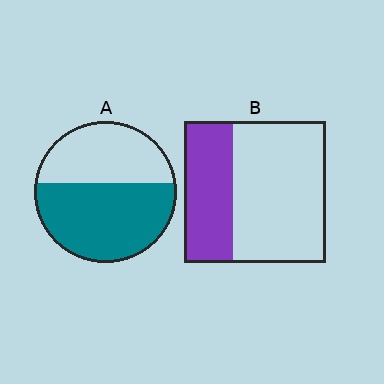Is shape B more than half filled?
No.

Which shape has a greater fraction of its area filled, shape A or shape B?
Shape A.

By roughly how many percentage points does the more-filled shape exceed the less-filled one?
By roughly 25 percentage points (A over B).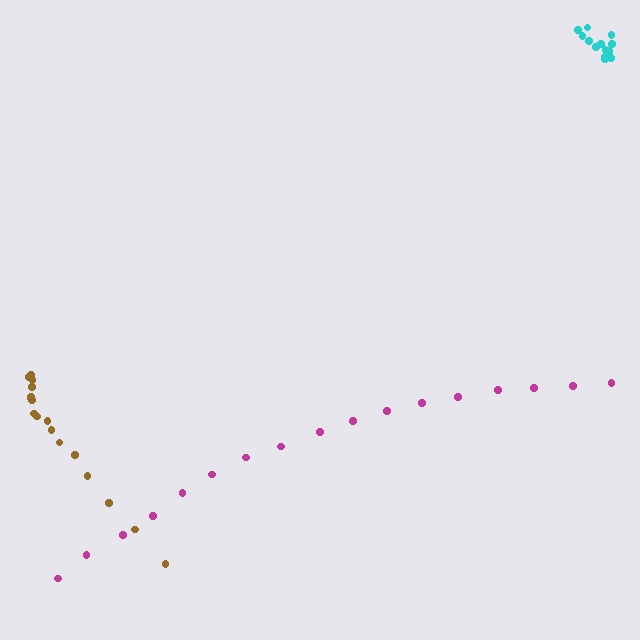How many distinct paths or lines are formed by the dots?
There are 3 distinct paths.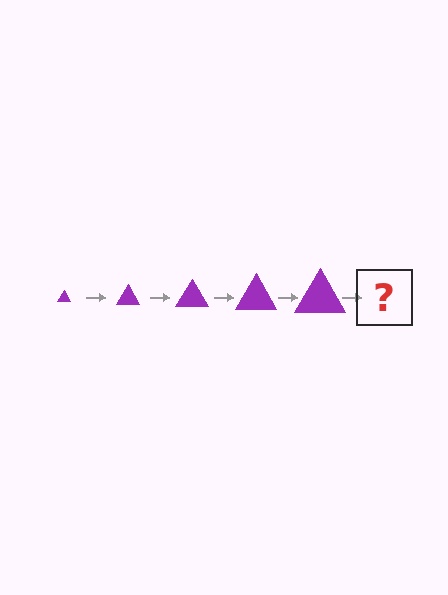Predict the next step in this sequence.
The next step is a purple triangle, larger than the previous one.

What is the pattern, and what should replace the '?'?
The pattern is that the triangle gets progressively larger each step. The '?' should be a purple triangle, larger than the previous one.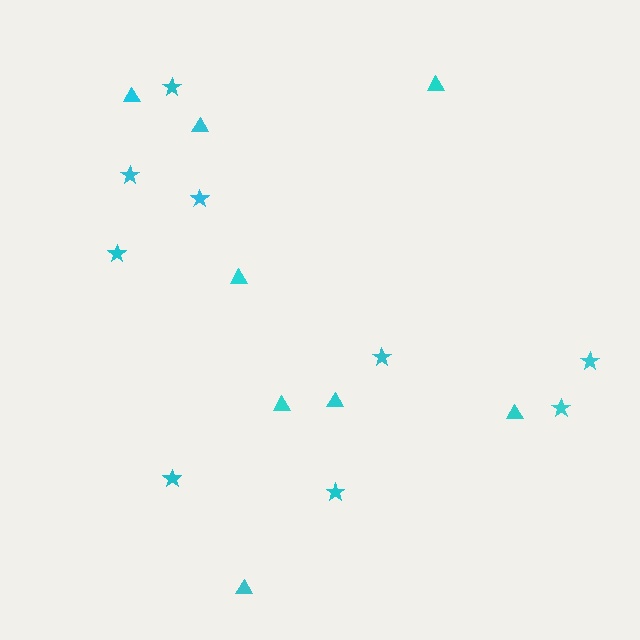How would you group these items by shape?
There are 2 groups: one group of stars (9) and one group of triangles (8).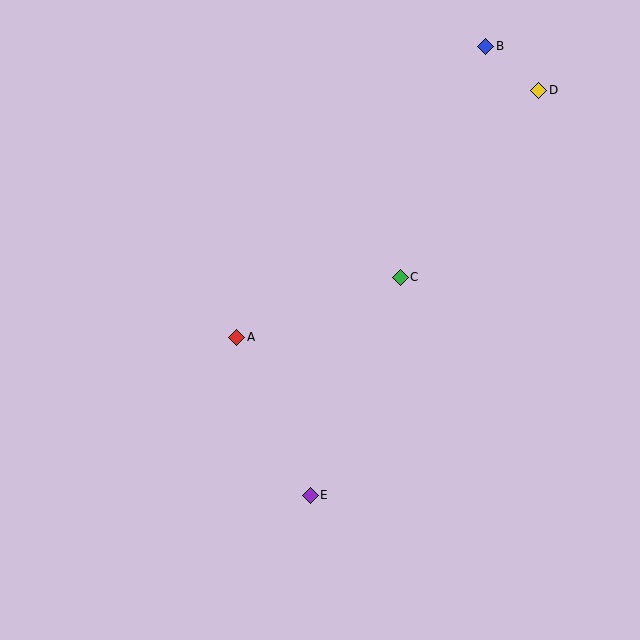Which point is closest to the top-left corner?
Point A is closest to the top-left corner.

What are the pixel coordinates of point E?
Point E is at (310, 495).